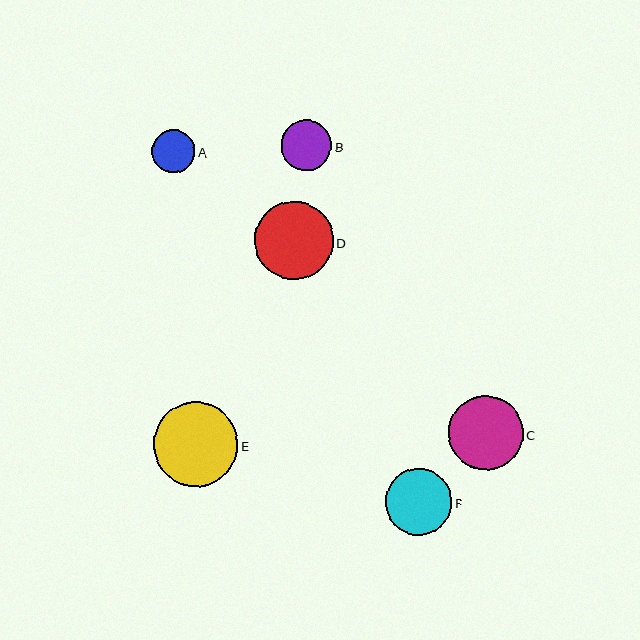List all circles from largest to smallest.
From largest to smallest: E, D, C, F, B, A.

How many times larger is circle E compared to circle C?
Circle E is approximately 1.1 times the size of circle C.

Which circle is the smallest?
Circle A is the smallest with a size of approximately 43 pixels.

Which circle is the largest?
Circle E is the largest with a size of approximately 84 pixels.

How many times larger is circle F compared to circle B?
Circle F is approximately 1.3 times the size of circle B.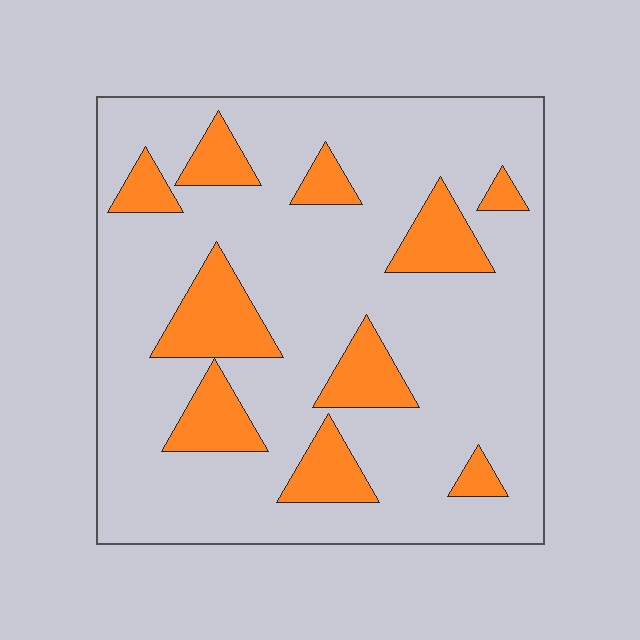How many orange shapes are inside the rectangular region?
10.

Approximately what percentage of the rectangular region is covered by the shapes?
Approximately 20%.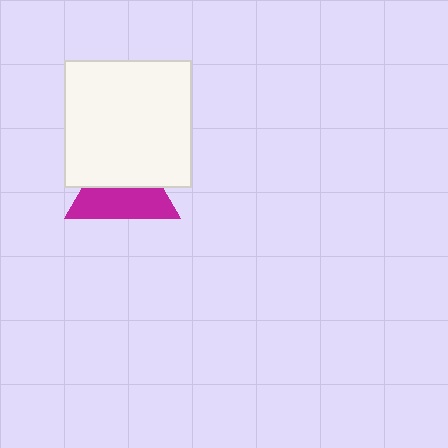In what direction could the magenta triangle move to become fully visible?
The magenta triangle could move down. That would shift it out from behind the white square entirely.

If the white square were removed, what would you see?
You would see the complete magenta triangle.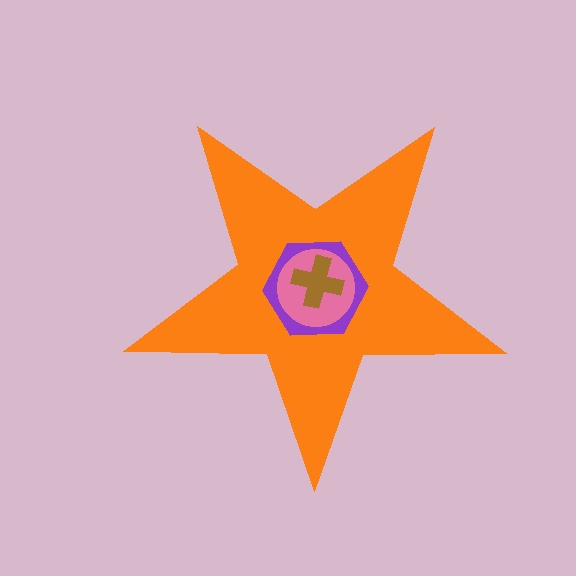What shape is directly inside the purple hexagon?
The pink circle.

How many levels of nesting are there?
4.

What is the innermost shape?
The brown cross.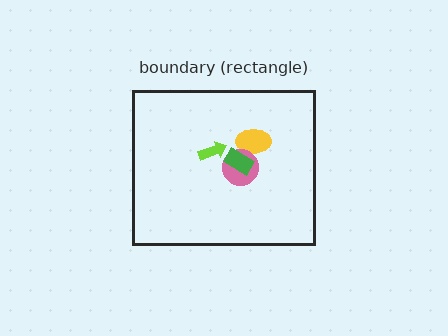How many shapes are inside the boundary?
4 inside, 0 outside.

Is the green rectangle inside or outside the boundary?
Inside.